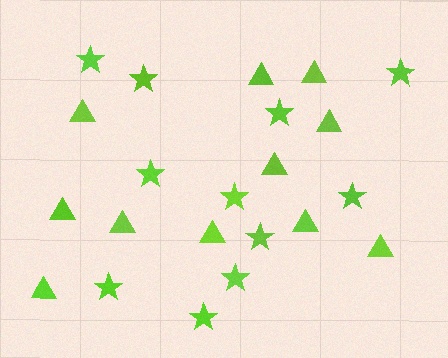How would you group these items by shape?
There are 2 groups: one group of stars (11) and one group of triangles (11).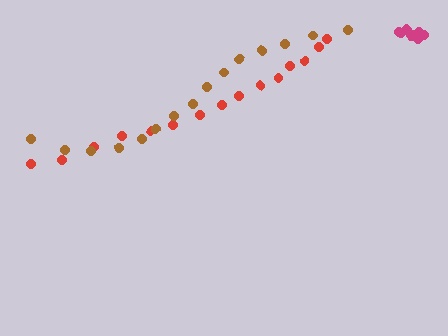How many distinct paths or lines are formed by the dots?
There are 3 distinct paths.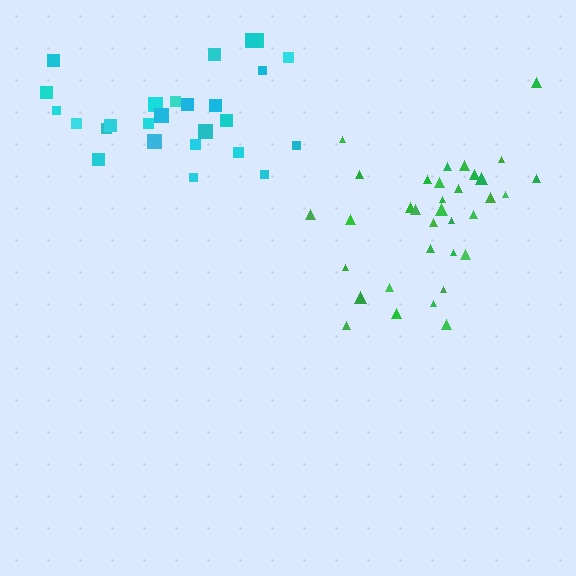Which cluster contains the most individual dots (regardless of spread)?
Green (34).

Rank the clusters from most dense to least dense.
green, cyan.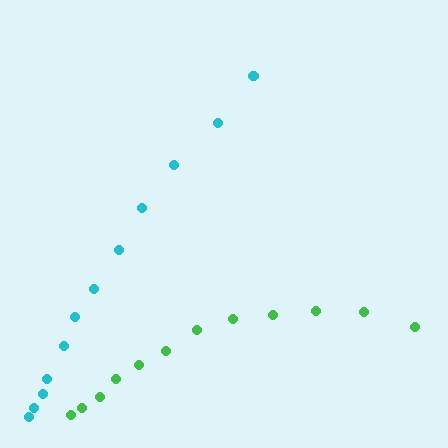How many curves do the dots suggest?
There are 2 distinct paths.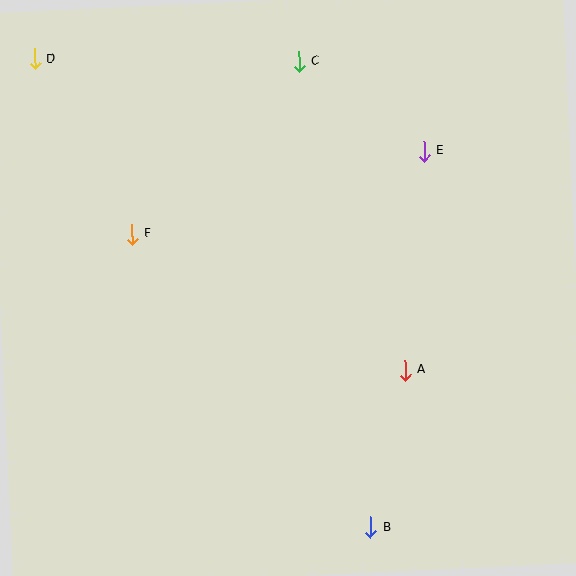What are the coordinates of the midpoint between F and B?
The midpoint between F and B is at (251, 381).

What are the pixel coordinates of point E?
Point E is at (424, 151).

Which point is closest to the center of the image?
Point A at (405, 370) is closest to the center.